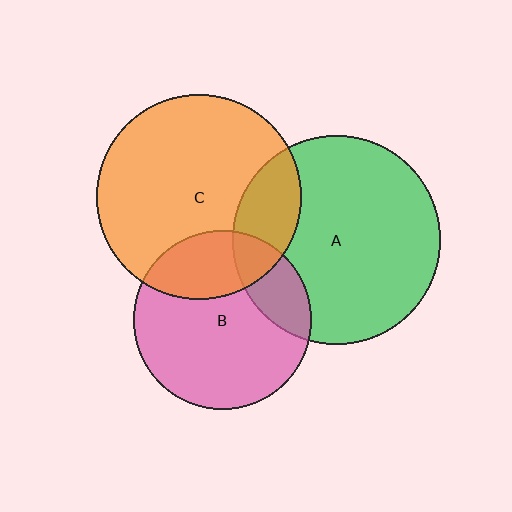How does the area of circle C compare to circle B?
Approximately 1.3 times.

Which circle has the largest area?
Circle A (green).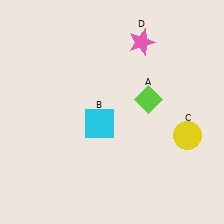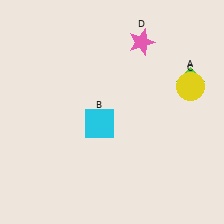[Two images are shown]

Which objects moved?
The objects that moved are: the lime diamond (A), the yellow circle (C).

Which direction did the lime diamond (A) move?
The lime diamond (A) moved right.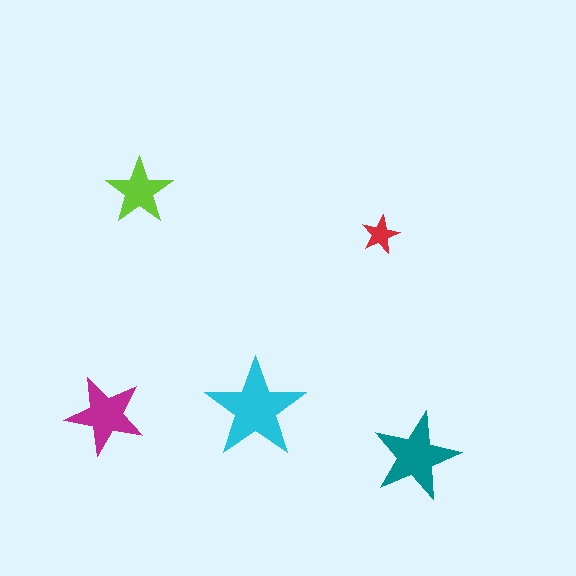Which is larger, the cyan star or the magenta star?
The cyan one.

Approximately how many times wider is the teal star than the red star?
About 2.5 times wider.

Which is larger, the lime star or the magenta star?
The magenta one.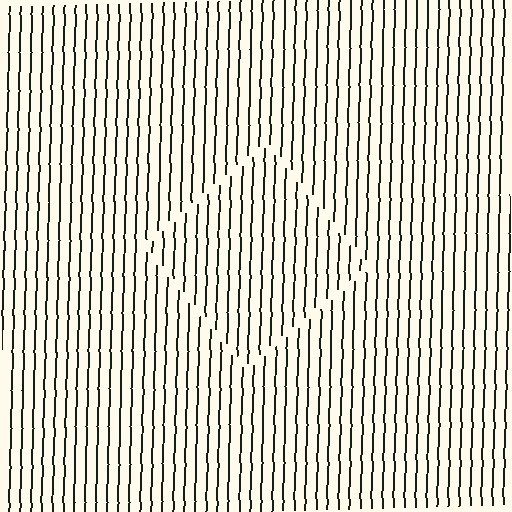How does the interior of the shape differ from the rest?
The interior of the shape contains the same grating, shifted by half a period — the contour is defined by the phase discontinuity where line-ends from the inner and outer gratings abut.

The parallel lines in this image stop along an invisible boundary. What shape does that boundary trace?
An illusory square. The interior of the shape contains the same grating, shifted by half a period — the contour is defined by the phase discontinuity where line-ends from the inner and outer gratings abut.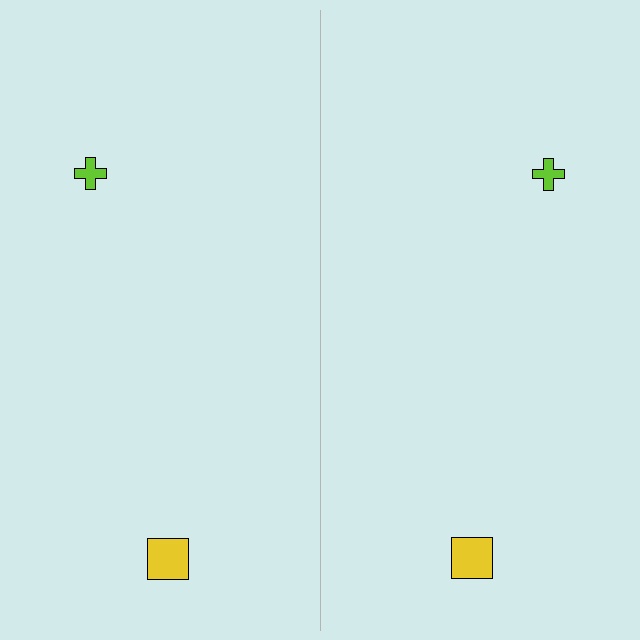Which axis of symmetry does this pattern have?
The pattern has a vertical axis of symmetry running through the center of the image.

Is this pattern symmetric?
Yes, this pattern has bilateral (reflection) symmetry.